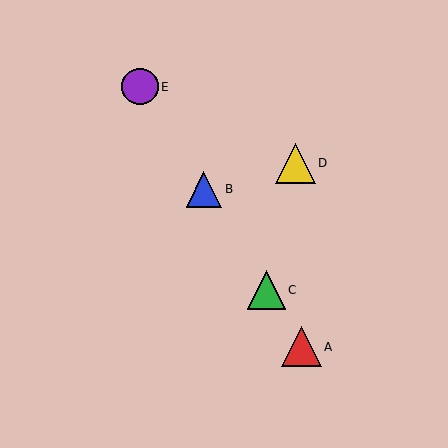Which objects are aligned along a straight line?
Objects A, B, C, E are aligned along a straight line.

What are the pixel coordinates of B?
Object B is at (204, 189).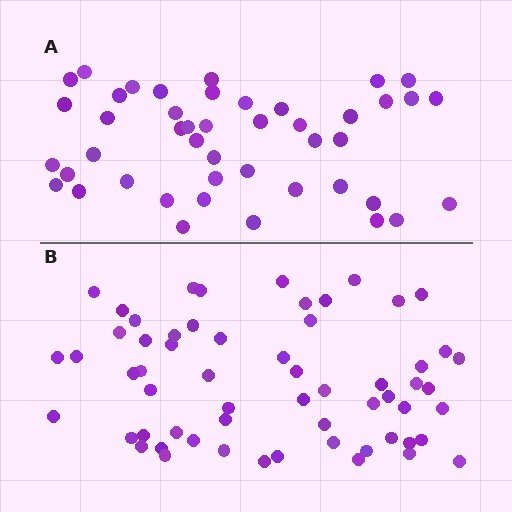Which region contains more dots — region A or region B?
Region B (the bottom region) has more dots.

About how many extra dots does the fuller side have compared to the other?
Region B has approximately 15 more dots than region A.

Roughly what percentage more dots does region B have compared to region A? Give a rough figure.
About 35% more.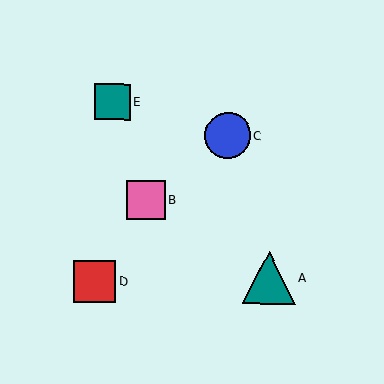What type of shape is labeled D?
Shape D is a red square.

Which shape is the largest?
The teal triangle (labeled A) is the largest.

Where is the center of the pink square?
The center of the pink square is at (146, 199).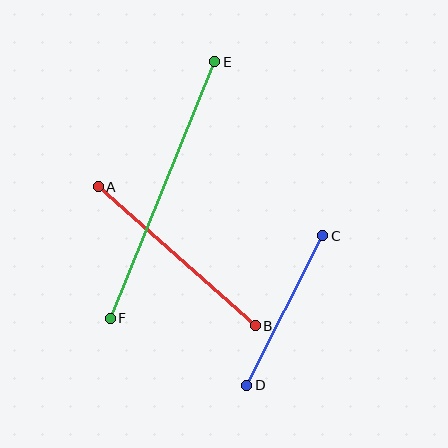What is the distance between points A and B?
The distance is approximately 210 pixels.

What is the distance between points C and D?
The distance is approximately 167 pixels.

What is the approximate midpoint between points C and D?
The midpoint is at approximately (285, 311) pixels.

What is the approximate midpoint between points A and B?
The midpoint is at approximately (177, 256) pixels.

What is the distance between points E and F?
The distance is approximately 277 pixels.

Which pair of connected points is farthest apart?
Points E and F are farthest apart.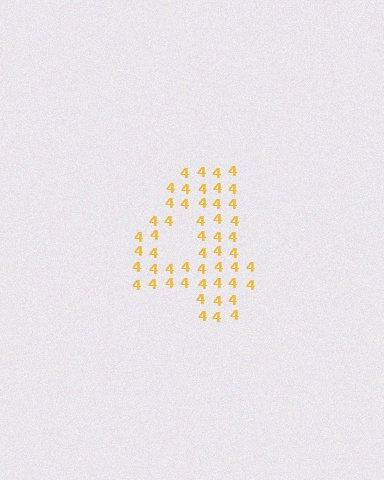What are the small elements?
The small elements are digit 4's.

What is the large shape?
The large shape is the digit 4.